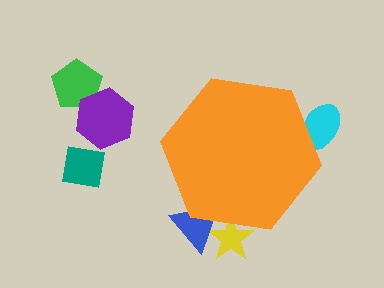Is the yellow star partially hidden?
Yes, the yellow star is partially hidden behind the orange hexagon.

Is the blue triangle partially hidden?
Yes, the blue triangle is partially hidden behind the orange hexagon.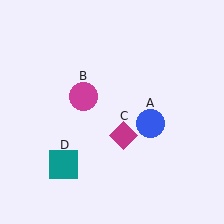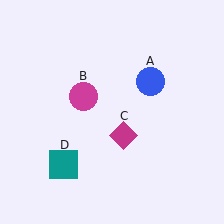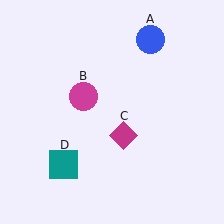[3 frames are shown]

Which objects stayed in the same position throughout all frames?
Magenta circle (object B) and magenta diamond (object C) and teal square (object D) remained stationary.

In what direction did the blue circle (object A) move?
The blue circle (object A) moved up.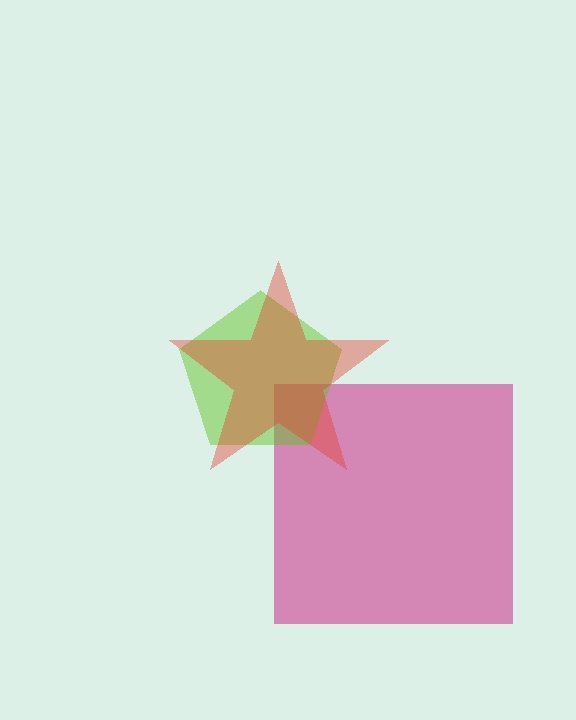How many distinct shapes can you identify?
There are 3 distinct shapes: a magenta square, a lime pentagon, a red star.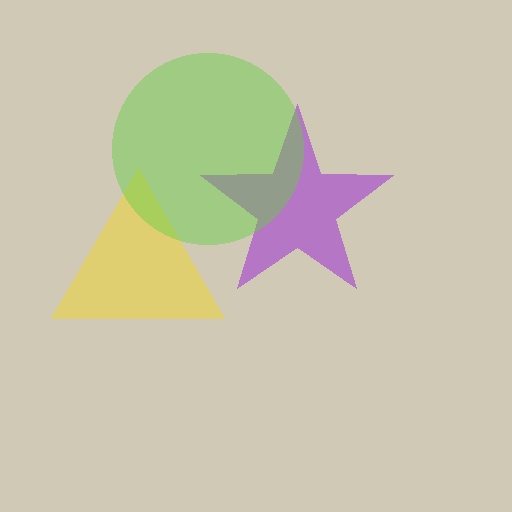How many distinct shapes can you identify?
There are 3 distinct shapes: a purple star, a yellow triangle, a lime circle.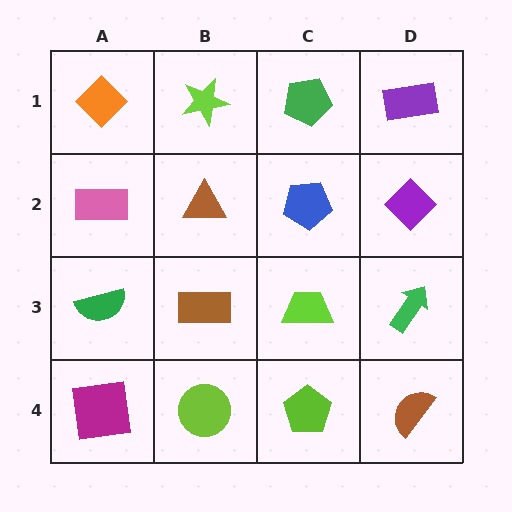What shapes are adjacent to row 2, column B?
A lime star (row 1, column B), a brown rectangle (row 3, column B), a pink rectangle (row 2, column A), a blue pentagon (row 2, column C).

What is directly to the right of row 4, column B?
A lime pentagon.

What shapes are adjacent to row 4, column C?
A lime trapezoid (row 3, column C), a lime circle (row 4, column B), a brown semicircle (row 4, column D).